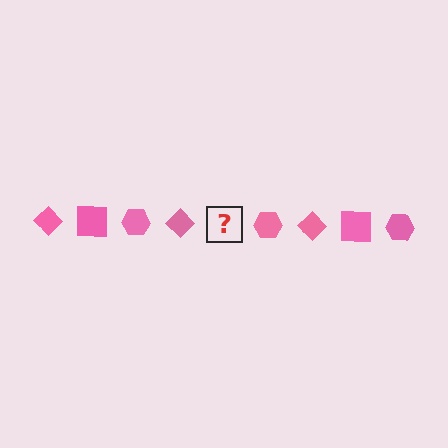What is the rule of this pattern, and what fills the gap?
The rule is that the pattern cycles through diamond, square, hexagon shapes in pink. The gap should be filled with a pink square.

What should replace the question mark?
The question mark should be replaced with a pink square.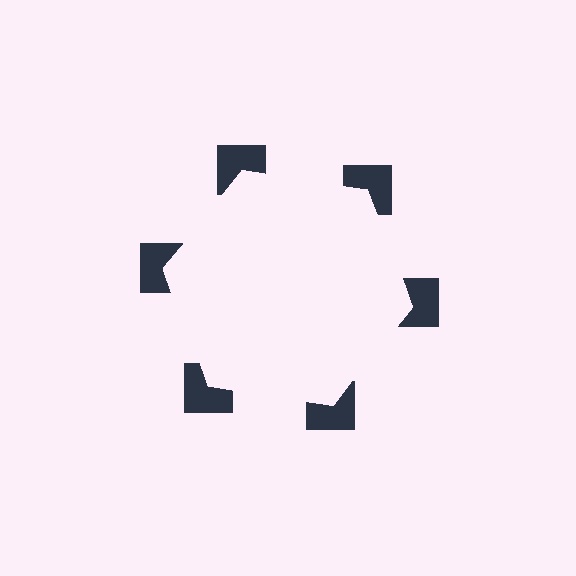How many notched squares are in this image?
There are 6 — one at each vertex of the illusory hexagon.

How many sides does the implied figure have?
6 sides.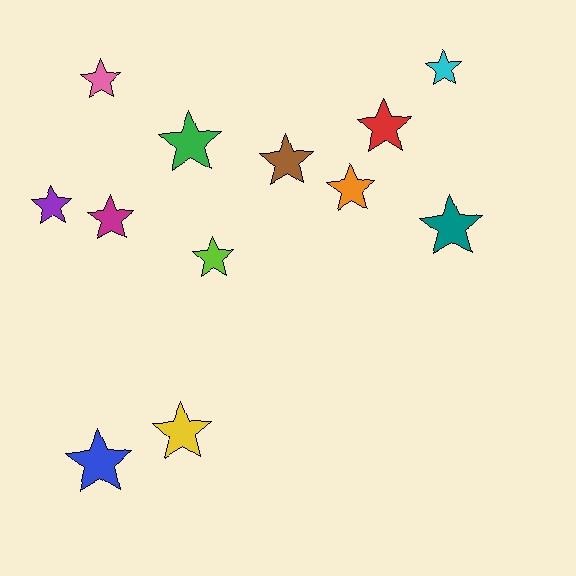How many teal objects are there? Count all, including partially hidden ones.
There is 1 teal object.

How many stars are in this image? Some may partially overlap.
There are 12 stars.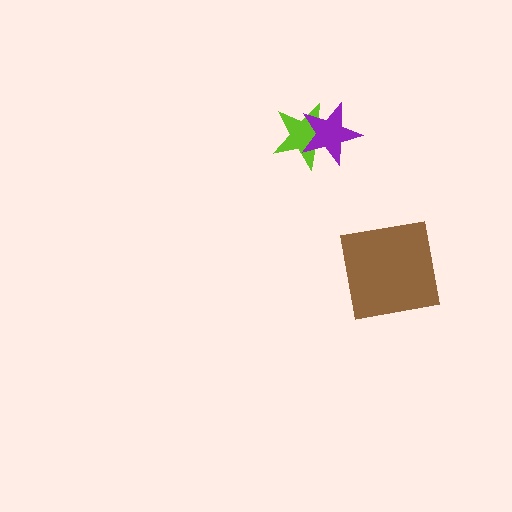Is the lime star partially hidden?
Yes, it is partially covered by another shape.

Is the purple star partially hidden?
No, no other shape covers it.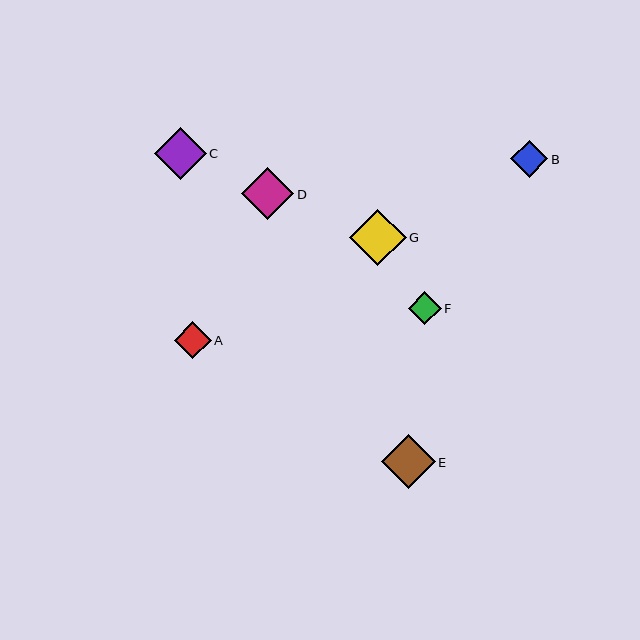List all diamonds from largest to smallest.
From largest to smallest: G, E, D, C, B, A, F.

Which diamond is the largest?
Diamond G is the largest with a size of approximately 57 pixels.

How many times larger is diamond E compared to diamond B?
Diamond E is approximately 1.5 times the size of diamond B.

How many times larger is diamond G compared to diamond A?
Diamond G is approximately 1.6 times the size of diamond A.